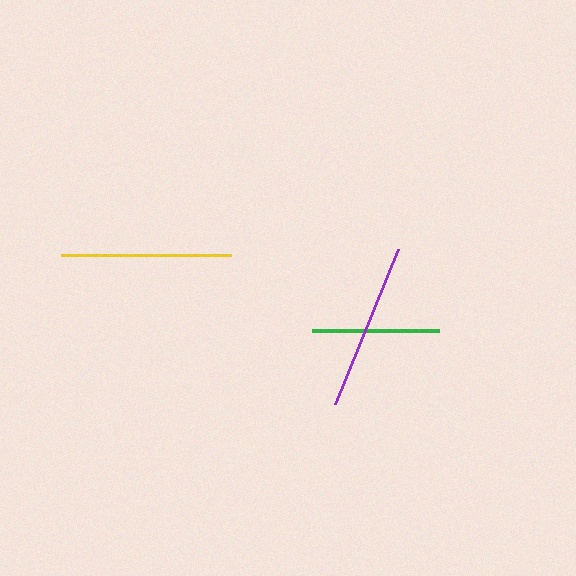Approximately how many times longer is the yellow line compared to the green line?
The yellow line is approximately 1.3 times the length of the green line.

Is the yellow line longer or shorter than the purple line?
The yellow line is longer than the purple line.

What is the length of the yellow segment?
The yellow segment is approximately 171 pixels long.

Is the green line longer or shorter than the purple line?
The purple line is longer than the green line.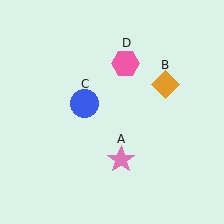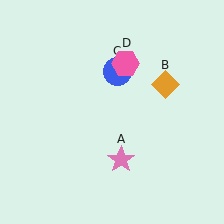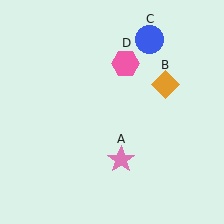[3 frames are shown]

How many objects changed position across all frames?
1 object changed position: blue circle (object C).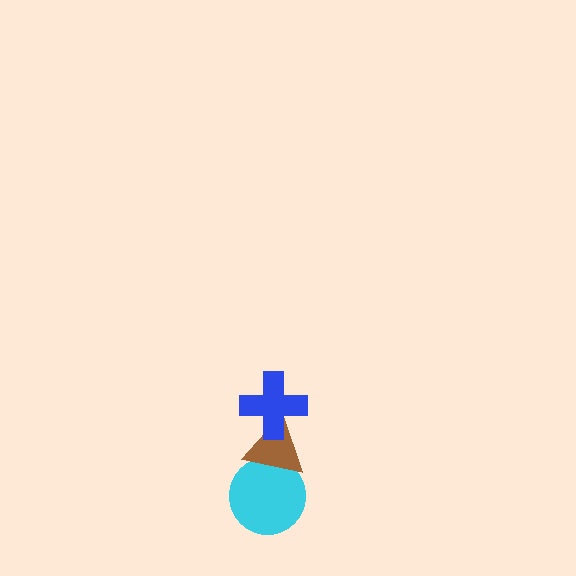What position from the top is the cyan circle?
The cyan circle is 3rd from the top.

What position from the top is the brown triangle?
The brown triangle is 2nd from the top.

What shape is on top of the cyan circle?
The brown triangle is on top of the cyan circle.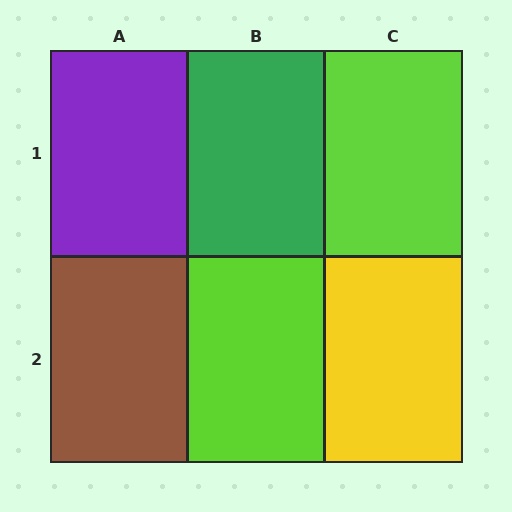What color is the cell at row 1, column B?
Green.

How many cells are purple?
1 cell is purple.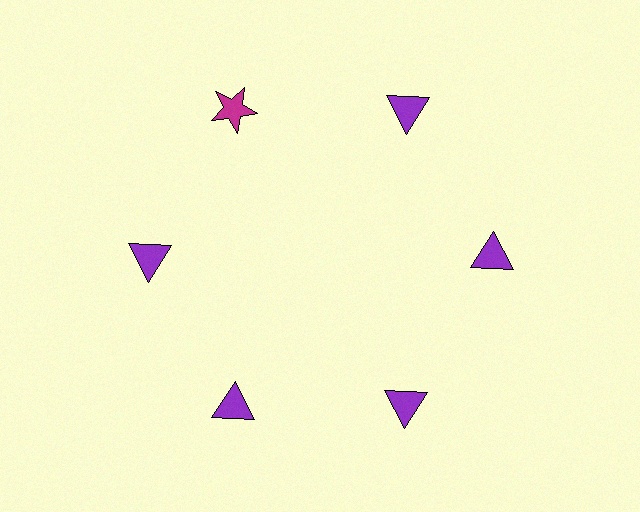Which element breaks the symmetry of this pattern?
The magenta star at roughly the 11 o'clock position breaks the symmetry. All other shapes are purple triangles.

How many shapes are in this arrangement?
There are 6 shapes arranged in a ring pattern.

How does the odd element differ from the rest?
It differs in both color (magenta instead of purple) and shape (star instead of triangle).